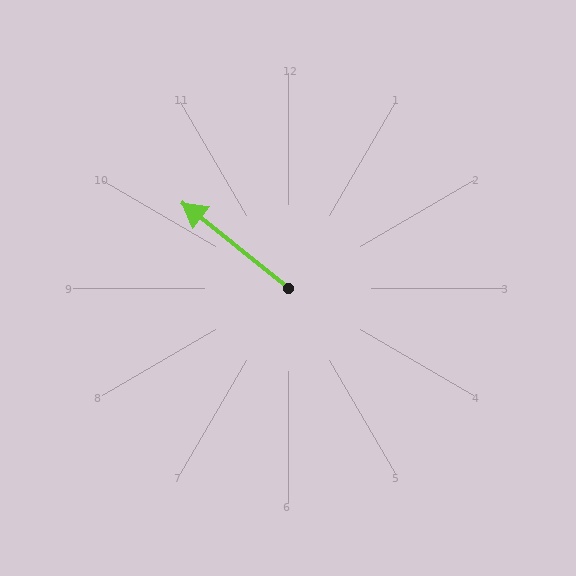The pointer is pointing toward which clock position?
Roughly 10 o'clock.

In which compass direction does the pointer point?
Northwest.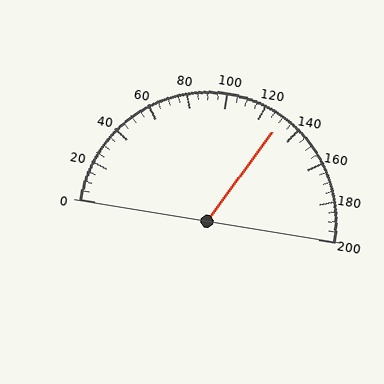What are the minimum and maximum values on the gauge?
The gauge ranges from 0 to 200.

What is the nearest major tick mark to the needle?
The nearest major tick mark is 120.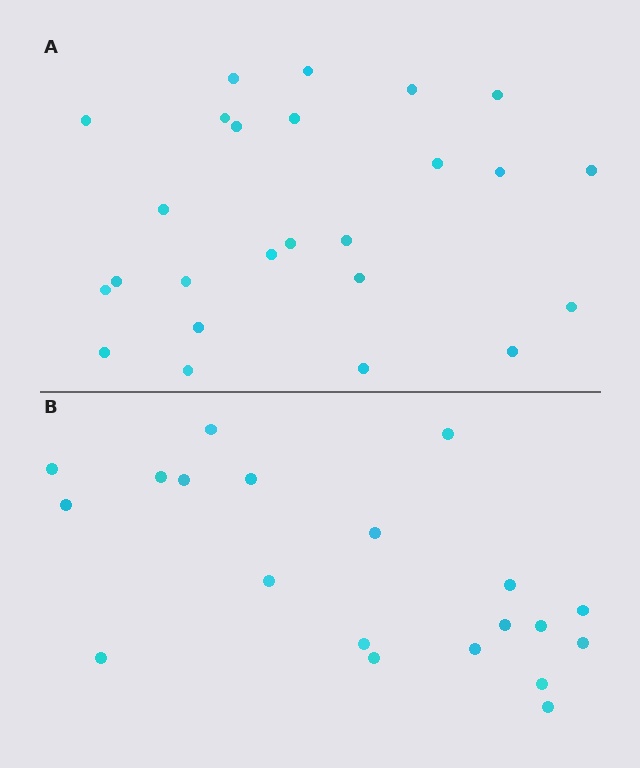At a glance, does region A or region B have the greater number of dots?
Region A (the top region) has more dots.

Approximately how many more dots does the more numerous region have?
Region A has about 5 more dots than region B.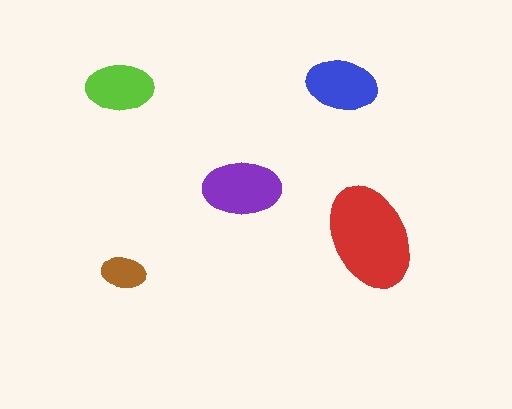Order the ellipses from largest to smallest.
the red one, the purple one, the blue one, the lime one, the brown one.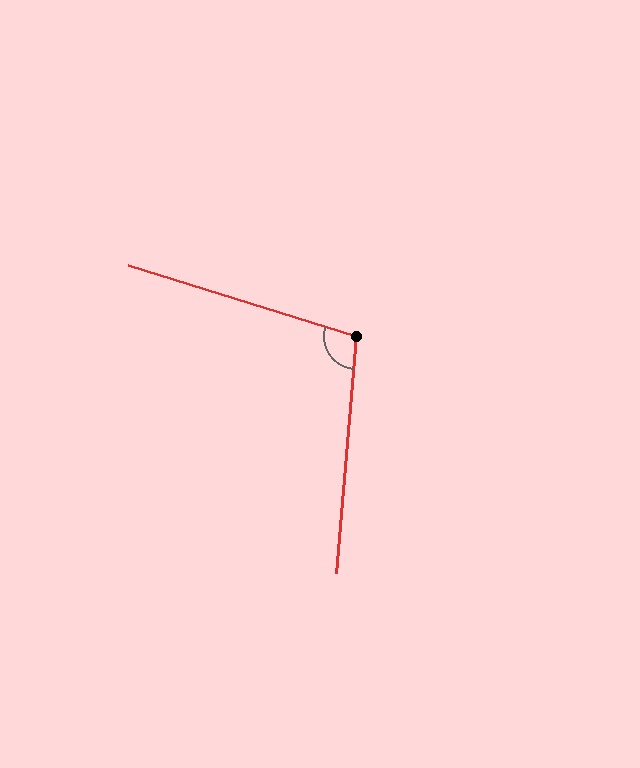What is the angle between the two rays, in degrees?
Approximately 102 degrees.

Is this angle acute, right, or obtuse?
It is obtuse.